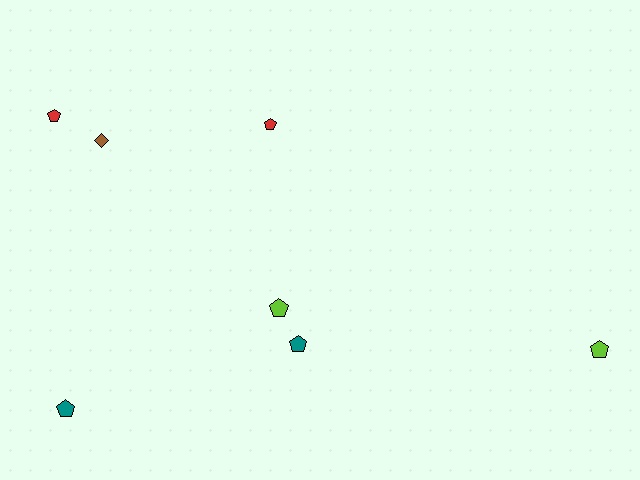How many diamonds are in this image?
There is 1 diamond.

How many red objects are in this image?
There are 2 red objects.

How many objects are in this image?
There are 7 objects.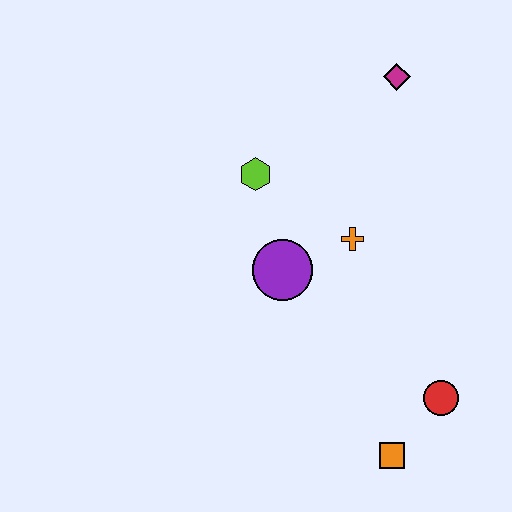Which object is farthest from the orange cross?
The orange square is farthest from the orange cross.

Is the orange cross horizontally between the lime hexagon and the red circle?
Yes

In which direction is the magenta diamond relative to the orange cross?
The magenta diamond is above the orange cross.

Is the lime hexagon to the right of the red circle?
No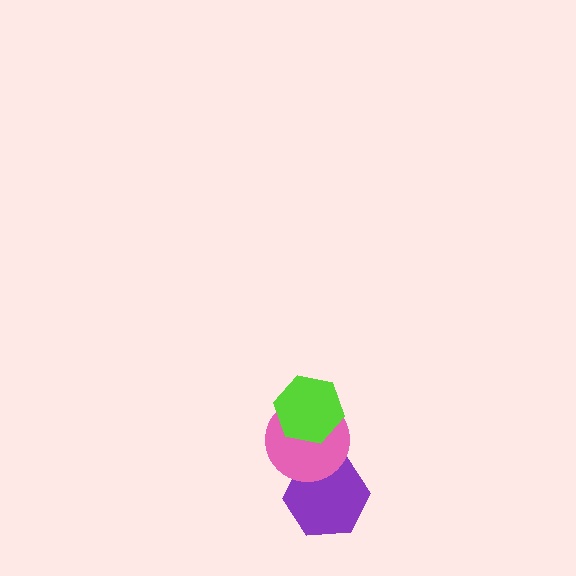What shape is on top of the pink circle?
The lime hexagon is on top of the pink circle.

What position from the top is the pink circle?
The pink circle is 2nd from the top.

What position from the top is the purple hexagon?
The purple hexagon is 3rd from the top.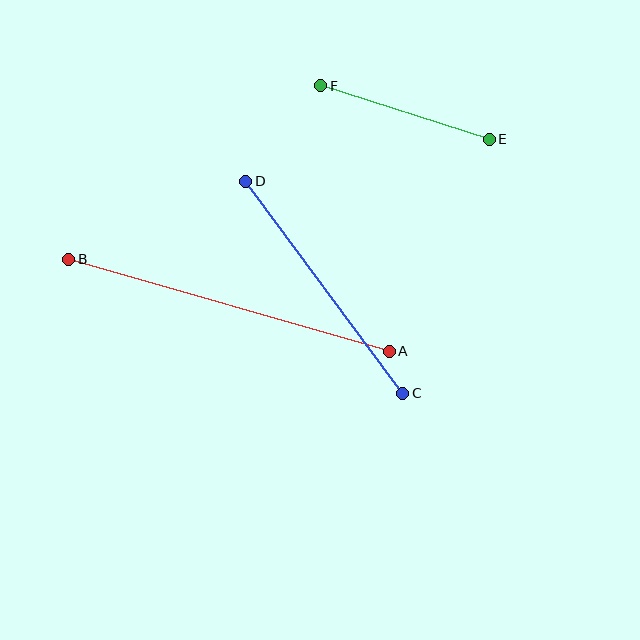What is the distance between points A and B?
The distance is approximately 333 pixels.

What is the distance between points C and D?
The distance is approximately 264 pixels.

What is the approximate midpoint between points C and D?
The midpoint is at approximately (324, 287) pixels.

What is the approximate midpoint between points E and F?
The midpoint is at approximately (405, 112) pixels.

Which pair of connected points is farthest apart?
Points A and B are farthest apart.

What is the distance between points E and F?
The distance is approximately 177 pixels.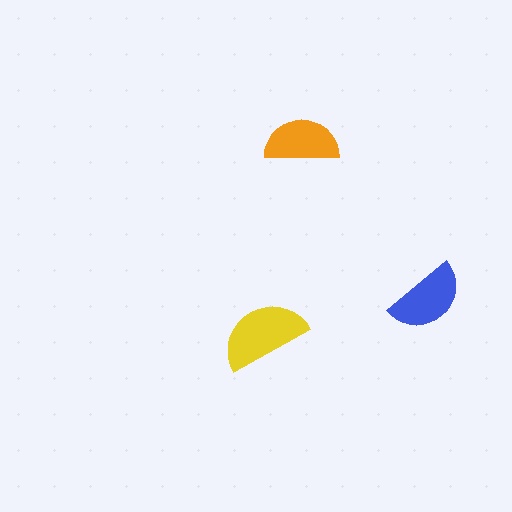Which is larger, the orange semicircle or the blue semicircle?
The blue one.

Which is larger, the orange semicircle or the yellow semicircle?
The yellow one.